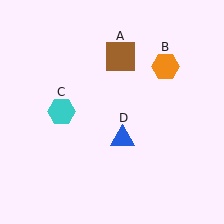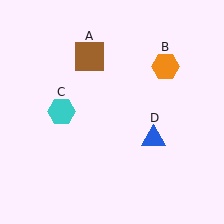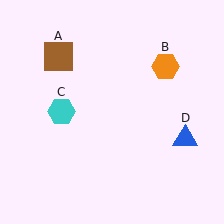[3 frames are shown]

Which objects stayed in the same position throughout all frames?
Orange hexagon (object B) and cyan hexagon (object C) remained stationary.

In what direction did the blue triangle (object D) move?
The blue triangle (object D) moved right.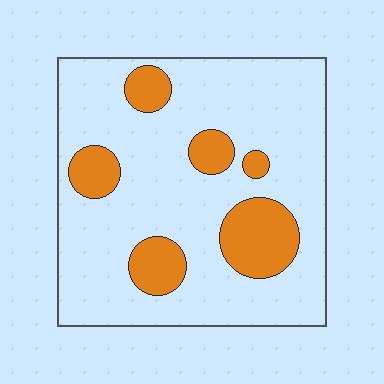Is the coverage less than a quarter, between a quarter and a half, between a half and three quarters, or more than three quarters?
Less than a quarter.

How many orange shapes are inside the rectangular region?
6.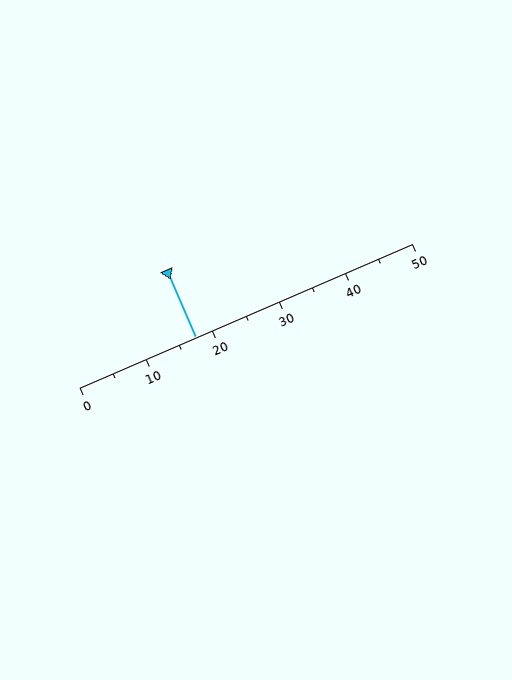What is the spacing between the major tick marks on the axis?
The major ticks are spaced 10 apart.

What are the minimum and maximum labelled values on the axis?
The axis runs from 0 to 50.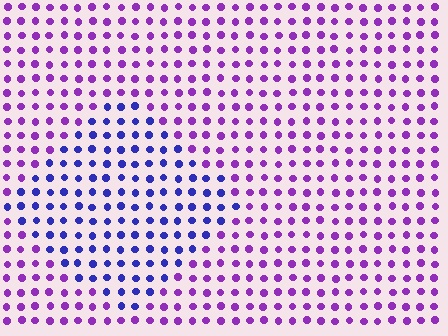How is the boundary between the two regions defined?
The boundary is defined purely by a slight shift in hue (about 43 degrees). Spacing, size, and orientation are identical on both sides.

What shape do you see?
I see a diamond.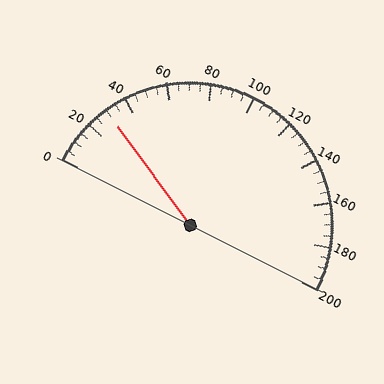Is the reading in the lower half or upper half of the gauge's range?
The reading is in the lower half of the range (0 to 200).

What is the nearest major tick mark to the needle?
The nearest major tick mark is 40.